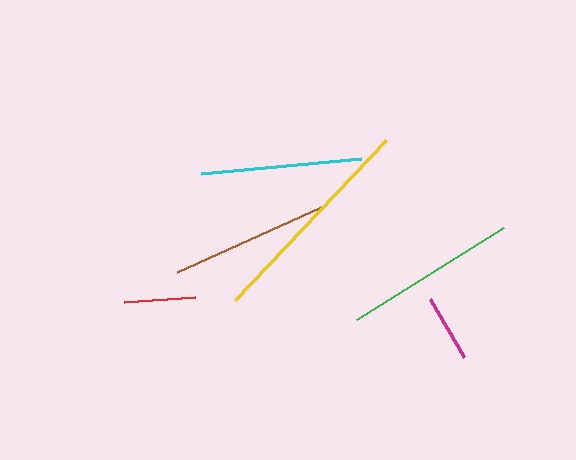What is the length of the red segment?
The red segment is approximately 72 pixels long.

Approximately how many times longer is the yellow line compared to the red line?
The yellow line is approximately 3.1 times the length of the red line.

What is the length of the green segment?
The green segment is approximately 174 pixels long.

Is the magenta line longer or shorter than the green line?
The green line is longer than the magenta line.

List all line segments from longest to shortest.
From longest to shortest: yellow, green, cyan, brown, red, magenta.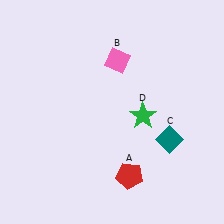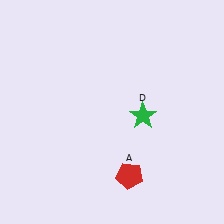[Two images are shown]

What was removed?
The teal diamond (C), the pink diamond (B) were removed in Image 2.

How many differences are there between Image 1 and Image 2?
There are 2 differences between the two images.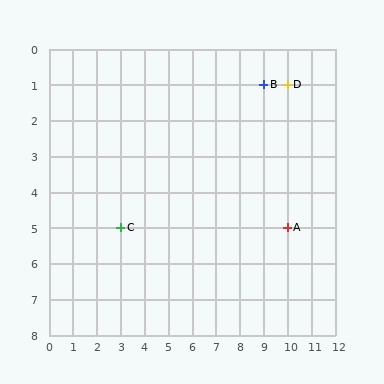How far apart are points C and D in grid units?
Points C and D are 7 columns and 4 rows apart (about 8.1 grid units diagonally).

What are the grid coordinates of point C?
Point C is at grid coordinates (3, 5).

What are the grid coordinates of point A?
Point A is at grid coordinates (10, 5).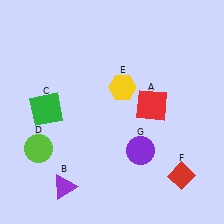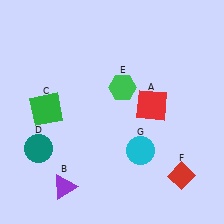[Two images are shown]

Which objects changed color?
D changed from lime to teal. E changed from yellow to green. G changed from purple to cyan.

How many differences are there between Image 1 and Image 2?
There are 3 differences between the two images.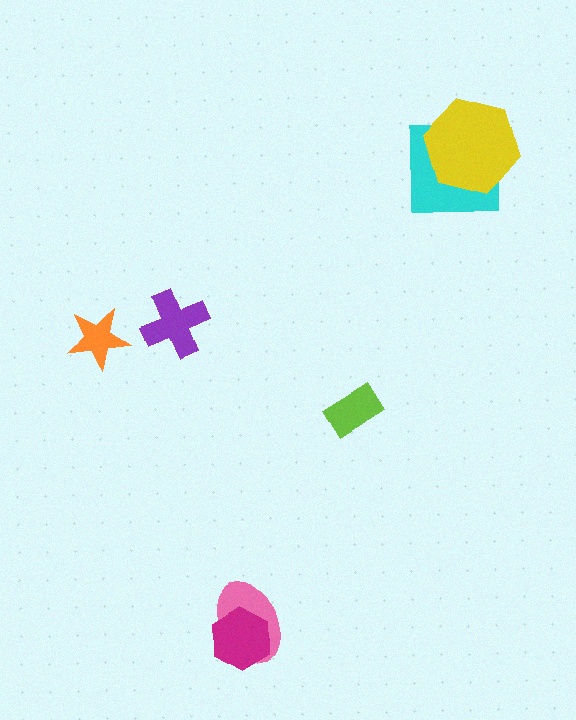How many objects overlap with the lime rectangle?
0 objects overlap with the lime rectangle.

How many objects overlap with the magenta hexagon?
1 object overlaps with the magenta hexagon.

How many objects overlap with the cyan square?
1 object overlaps with the cyan square.